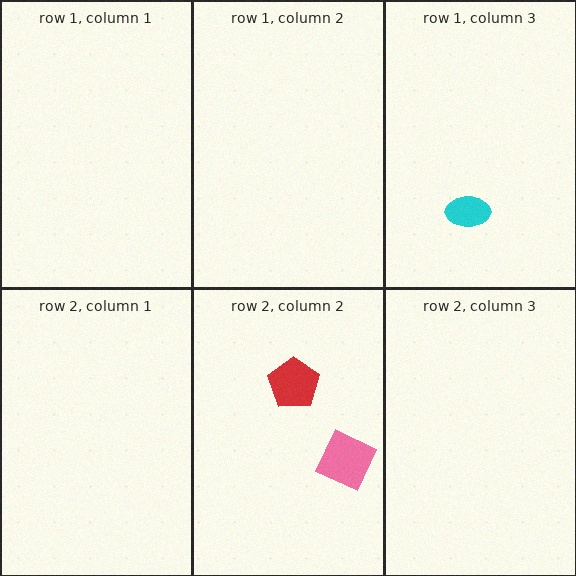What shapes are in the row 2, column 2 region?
The pink square, the red pentagon.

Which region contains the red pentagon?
The row 2, column 2 region.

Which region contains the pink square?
The row 2, column 2 region.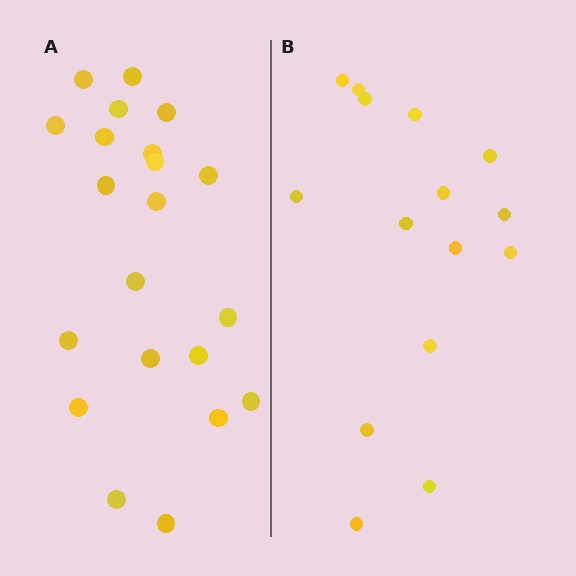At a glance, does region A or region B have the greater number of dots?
Region A (the left region) has more dots.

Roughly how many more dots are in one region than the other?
Region A has about 6 more dots than region B.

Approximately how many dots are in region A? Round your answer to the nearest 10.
About 20 dots. (The exact count is 21, which rounds to 20.)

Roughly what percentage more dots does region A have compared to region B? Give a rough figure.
About 40% more.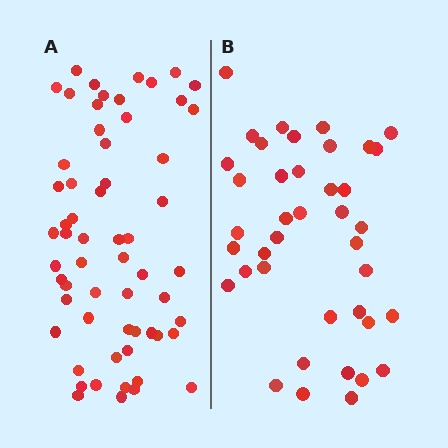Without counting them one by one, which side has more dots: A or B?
Region A (the left region) has more dots.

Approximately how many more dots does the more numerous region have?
Region A has approximately 20 more dots than region B.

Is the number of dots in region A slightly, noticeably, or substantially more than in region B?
Region A has substantially more. The ratio is roughly 1.5 to 1.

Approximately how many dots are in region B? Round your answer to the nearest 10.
About 40 dots.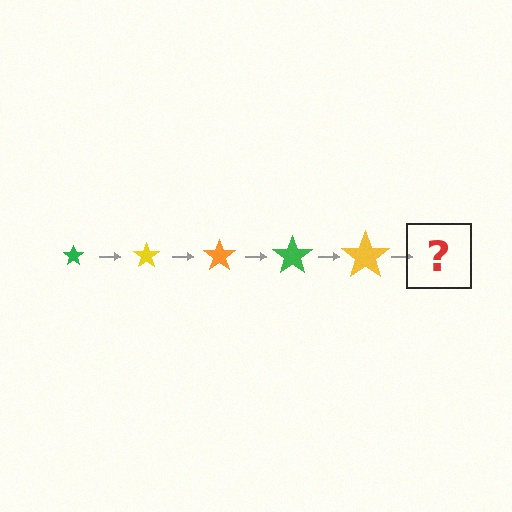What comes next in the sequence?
The next element should be an orange star, larger than the previous one.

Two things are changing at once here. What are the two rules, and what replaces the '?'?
The two rules are that the star grows larger each step and the color cycles through green, yellow, and orange. The '?' should be an orange star, larger than the previous one.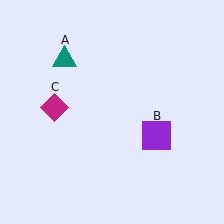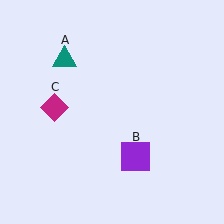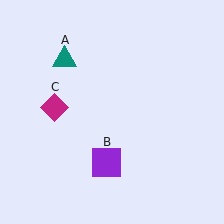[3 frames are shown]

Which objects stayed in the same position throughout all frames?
Teal triangle (object A) and magenta diamond (object C) remained stationary.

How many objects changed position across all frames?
1 object changed position: purple square (object B).